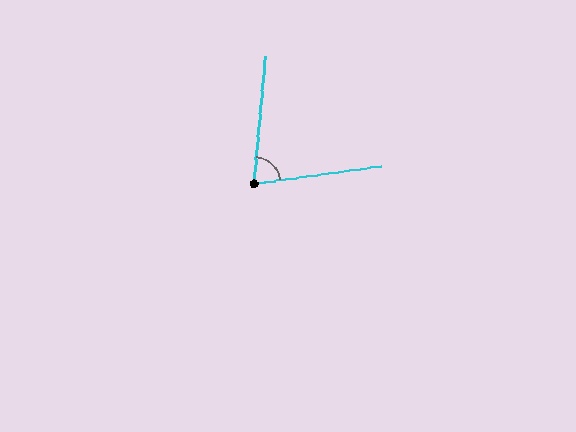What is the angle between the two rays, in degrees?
Approximately 77 degrees.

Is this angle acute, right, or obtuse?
It is acute.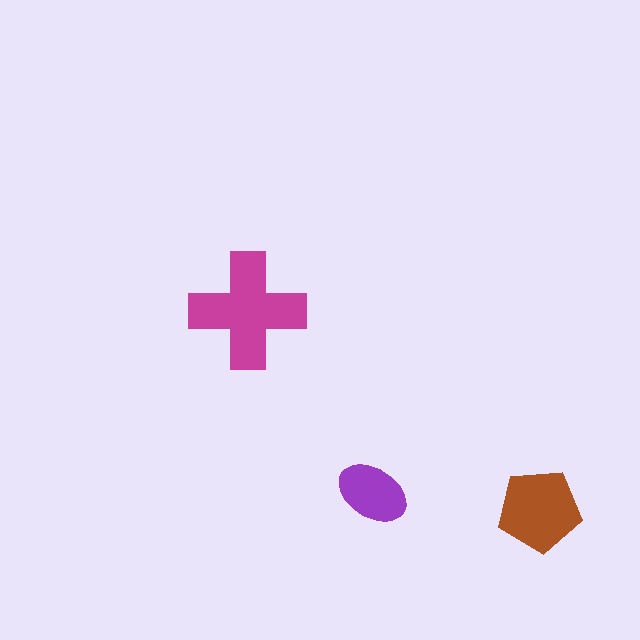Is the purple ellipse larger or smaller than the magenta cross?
Smaller.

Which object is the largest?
The magenta cross.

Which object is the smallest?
The purple ellipse.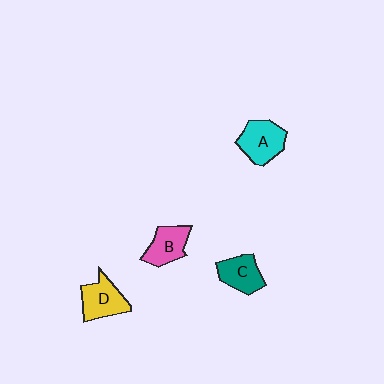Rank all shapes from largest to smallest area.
From largest to smallest: A (cyan), D (yellow), B (pink), C (teal).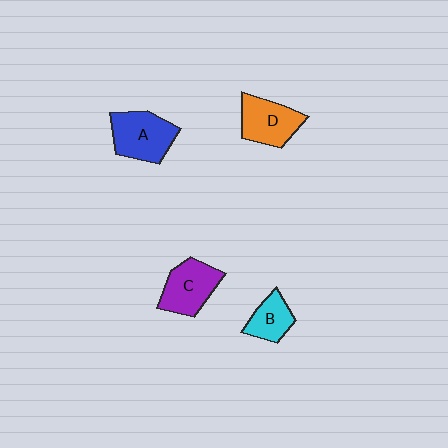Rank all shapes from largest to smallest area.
From largest to smallest: A (blue), C (purple), D (orange), B (cyan).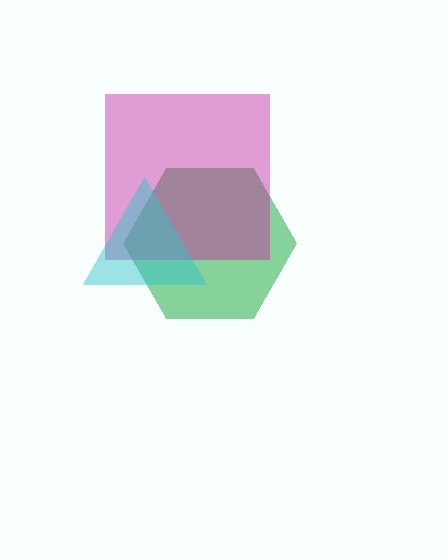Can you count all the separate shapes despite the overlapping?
Yes, there are 3 separate shapes.